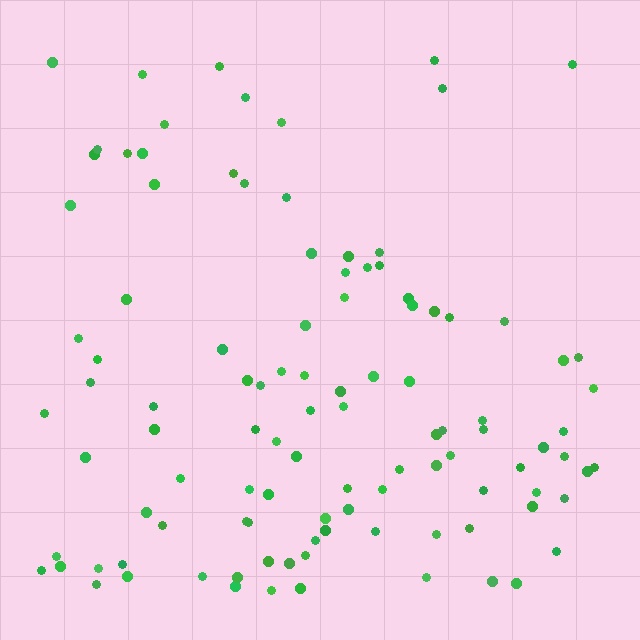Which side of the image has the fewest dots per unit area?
The top.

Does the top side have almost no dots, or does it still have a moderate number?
Still a moderate number, just noticeably fewer than the bottom.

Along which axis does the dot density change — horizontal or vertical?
Vertical.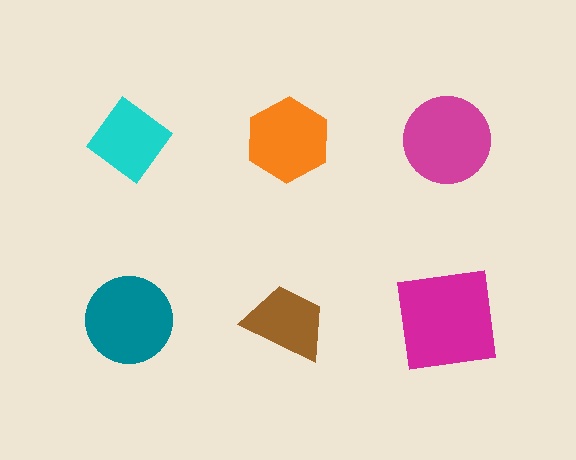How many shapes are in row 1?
3 shapes.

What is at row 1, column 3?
A magenta circle.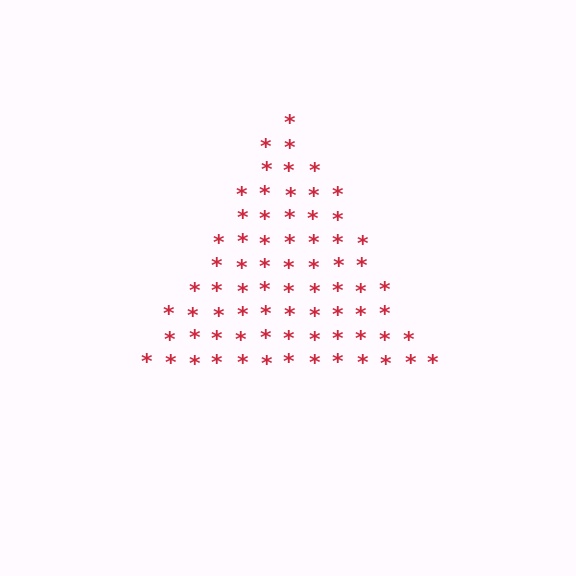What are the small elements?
The small elements are asterisks.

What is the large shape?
The large shape is a triangle.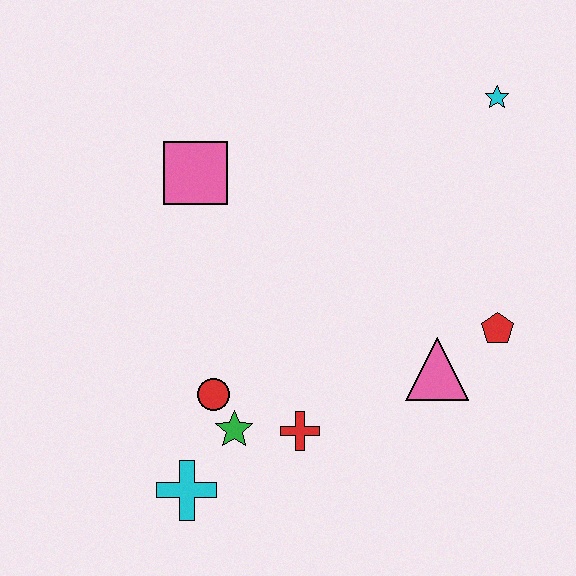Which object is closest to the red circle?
The green star is closest to the red circle.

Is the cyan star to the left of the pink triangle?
No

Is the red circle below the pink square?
Yes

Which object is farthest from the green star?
The cyan star is farthest from the green star.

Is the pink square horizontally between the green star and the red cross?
No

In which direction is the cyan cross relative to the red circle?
The cyan cross is below the red circle.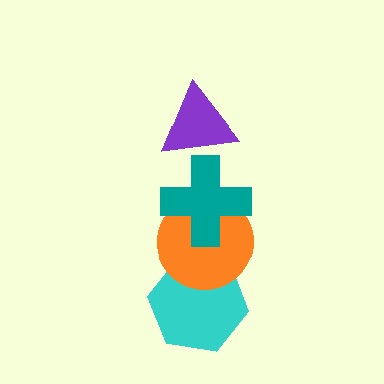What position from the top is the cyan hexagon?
The cyan hexagon is 4th from the top.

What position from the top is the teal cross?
The teal cross is 2nd from the top.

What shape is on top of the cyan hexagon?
The orange circle is on top of the cyan hexagon.